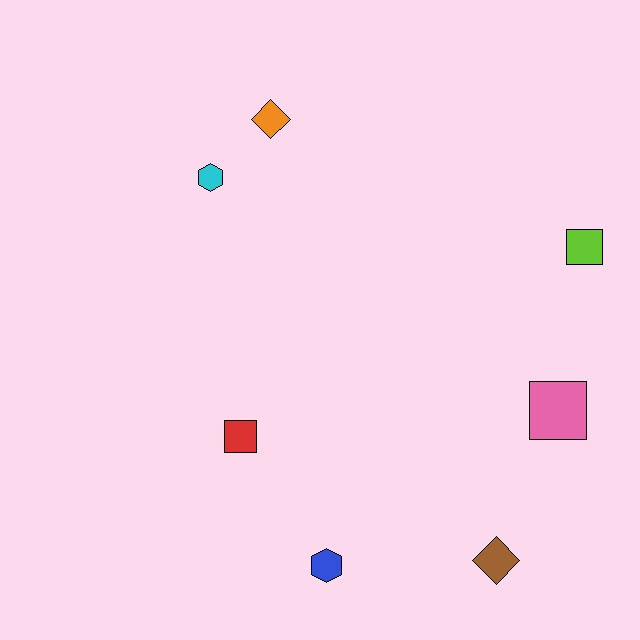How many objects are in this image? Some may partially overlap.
There are 7 objects.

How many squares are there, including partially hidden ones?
There are 3 squares.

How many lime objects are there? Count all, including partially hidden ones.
There is 1 lime object.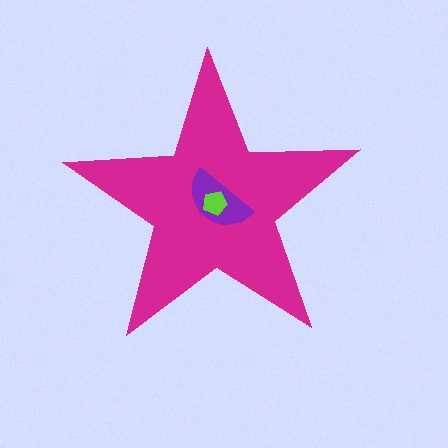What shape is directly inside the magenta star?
The purple semicircle.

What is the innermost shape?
The lime pentagon.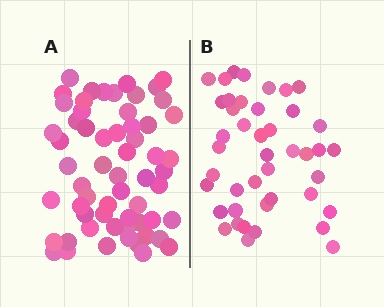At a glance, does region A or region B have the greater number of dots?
Region A (the left region) has more dots.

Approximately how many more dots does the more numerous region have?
Region A has approximately 15 more dots than region B.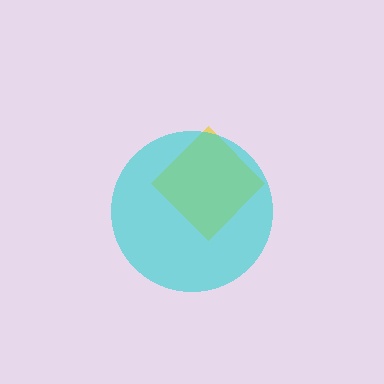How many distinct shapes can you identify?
There are 2 distinct shapes: a yellow diamond, a cyan circle.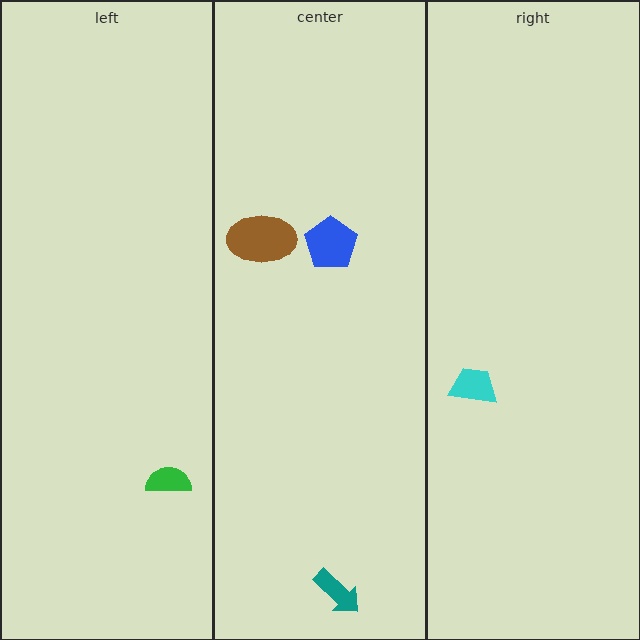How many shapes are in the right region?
1.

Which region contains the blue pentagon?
The center region.